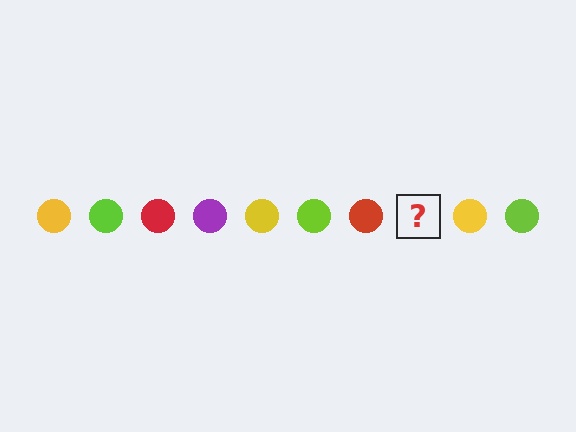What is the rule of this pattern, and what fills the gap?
The rule is that the pattern cycles through yellow, lime, red, purple circles. The gap should be filled with a purple circle.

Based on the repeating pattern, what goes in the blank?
The blank should be a purple circle.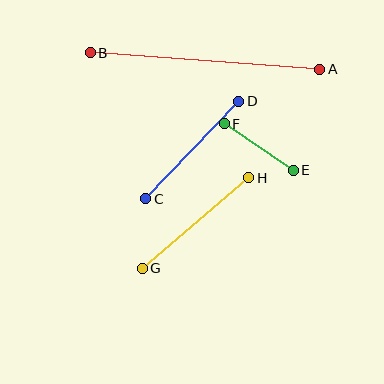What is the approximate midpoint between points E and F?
The midpoint is at approximately (259, 147) pixels.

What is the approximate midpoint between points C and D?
The midpoint is at approximately (192, 150) pixels.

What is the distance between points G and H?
The distance is approximately 140 pixels.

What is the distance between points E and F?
The distance is approximately 83 pixels.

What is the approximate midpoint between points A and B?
The midpoint is at approximately (205, 61) pixels.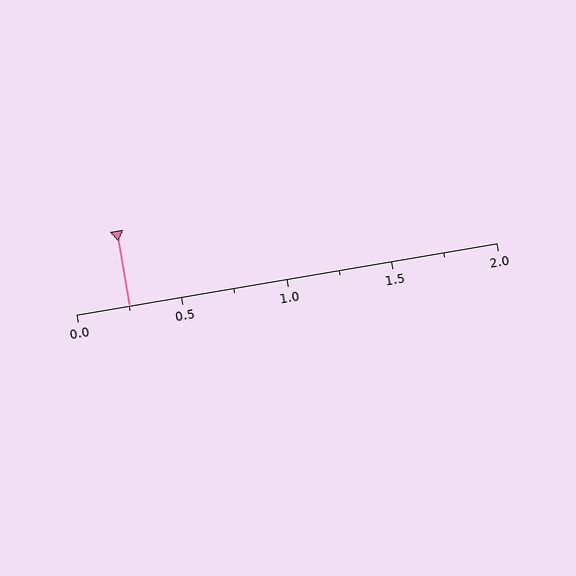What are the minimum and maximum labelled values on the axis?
The axis runs from 0.0 to 2.0.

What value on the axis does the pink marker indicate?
The marker indicates approximately 0.25.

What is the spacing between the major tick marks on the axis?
The major ticks are spaced 0.5 apart.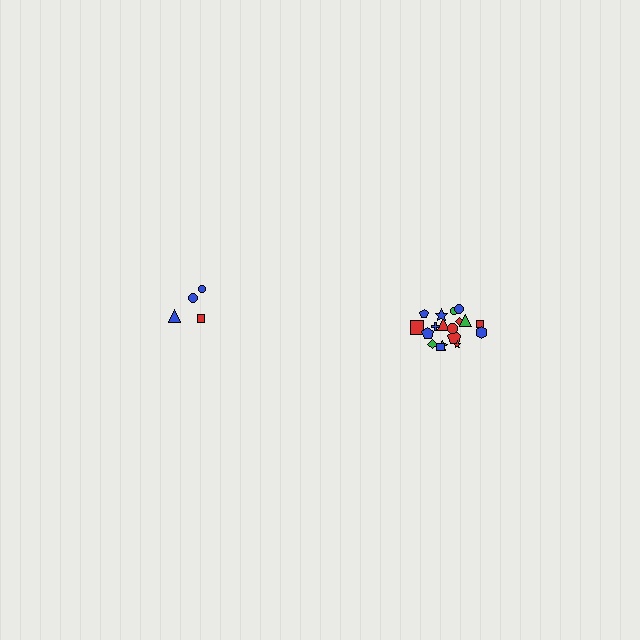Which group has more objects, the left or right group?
The right group.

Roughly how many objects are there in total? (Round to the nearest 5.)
Roughly 20 objects in total.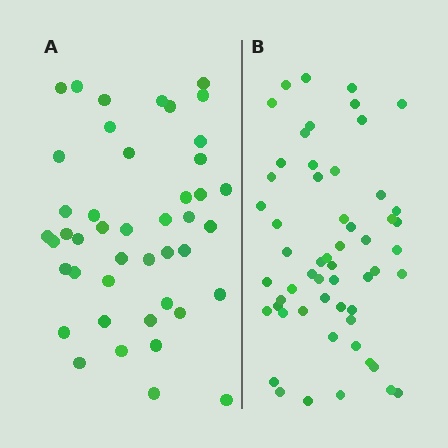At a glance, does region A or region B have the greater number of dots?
Region B (the right region) has more dots.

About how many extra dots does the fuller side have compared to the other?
Region B has roughly 12 or so more dots than region A.